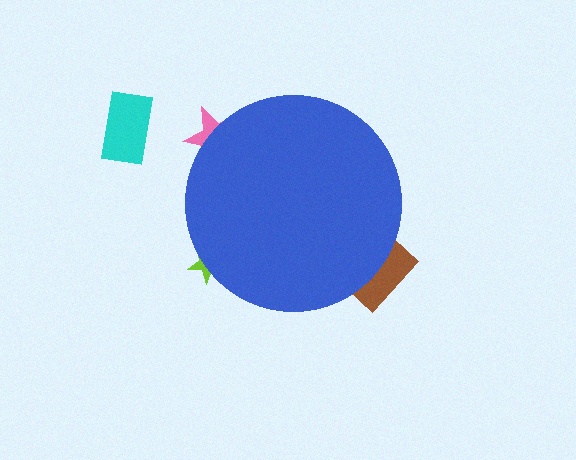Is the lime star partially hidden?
Yes, the lime star is partially hidden behind the blue circle.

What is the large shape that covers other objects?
A blue circle.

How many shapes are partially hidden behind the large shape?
3 shapes are partially hidden.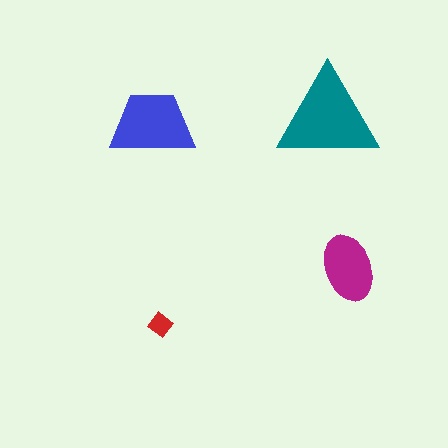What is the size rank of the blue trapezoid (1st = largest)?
2nd.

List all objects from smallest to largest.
The red diamond, the magenta ellipse, the blue trapezoid, the teal triangle.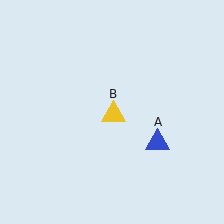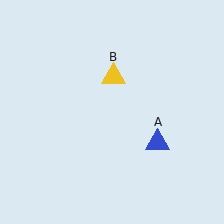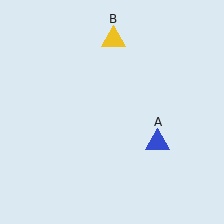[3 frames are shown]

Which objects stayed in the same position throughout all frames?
Blue triangle (object A) remained stationary.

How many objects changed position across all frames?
1 object changed position: yellow triangle (object B).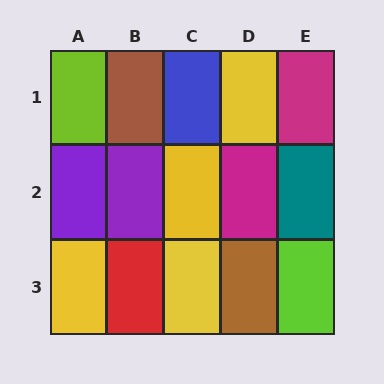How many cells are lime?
2 cells are lime.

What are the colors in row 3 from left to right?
Yellow, red, yellow, brown, lime.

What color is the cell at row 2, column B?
Purple.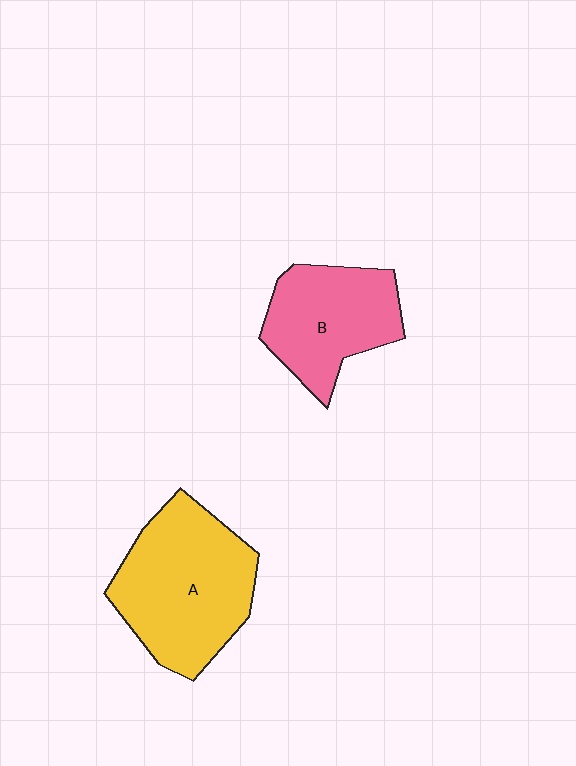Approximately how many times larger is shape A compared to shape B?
Approximately 1.4 times.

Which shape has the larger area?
Shape A (yellow).